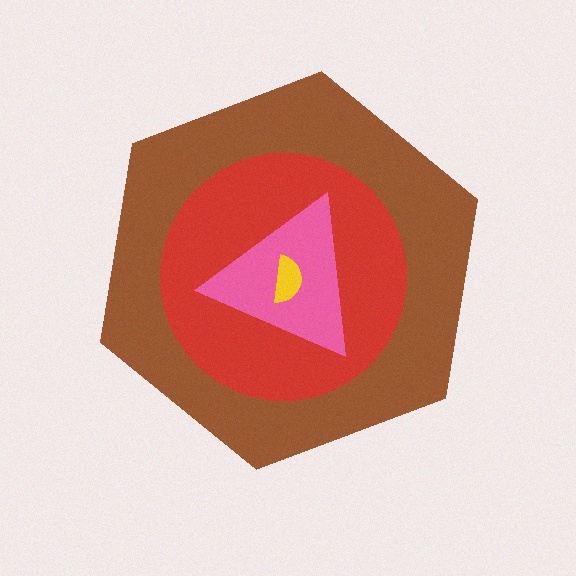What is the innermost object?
The yellow semicircle.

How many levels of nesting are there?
4.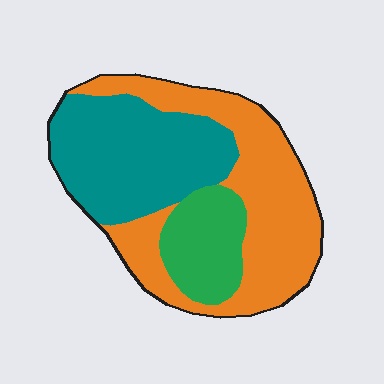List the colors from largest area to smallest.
From largest to smallest: orange, teal, green.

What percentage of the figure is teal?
Teal covers roughly 35% of the figure.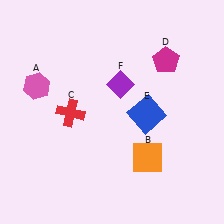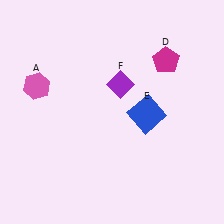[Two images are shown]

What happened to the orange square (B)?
The orange square (B) was removed in Image 2. It was in the bottom-right area of Image 1.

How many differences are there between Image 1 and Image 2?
There are 2 differences between the two images.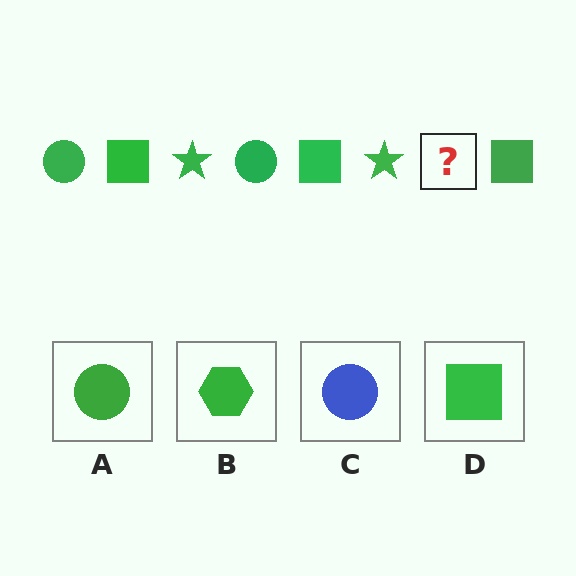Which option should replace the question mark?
Option A.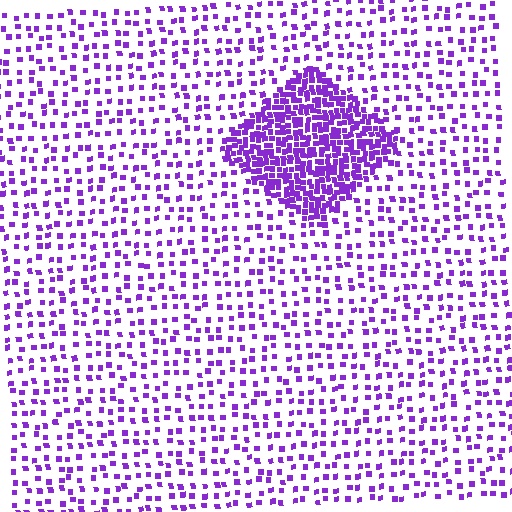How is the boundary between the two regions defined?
The boundary is defined by a change in element density (approximately 3.2x ratio). All elements are the same color, size, and shape.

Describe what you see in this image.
The image contains small purple elements arranged at two different densities. A diamond-shaped region is visible where the elements are more densely packed than the surrounding area.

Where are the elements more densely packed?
The elements are more densely packed inside the diamond boundary.